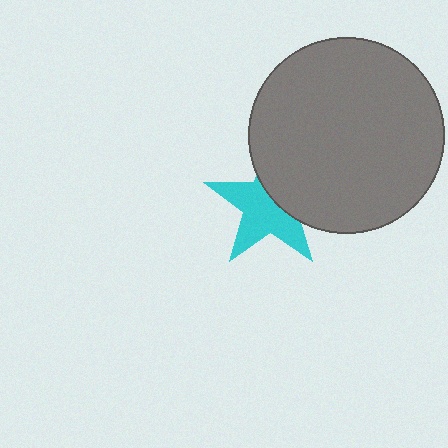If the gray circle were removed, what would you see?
You would see the complete cyan star.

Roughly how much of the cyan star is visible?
About half of it is visible (roughly 61%).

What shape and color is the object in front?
The object in front is a gray circle.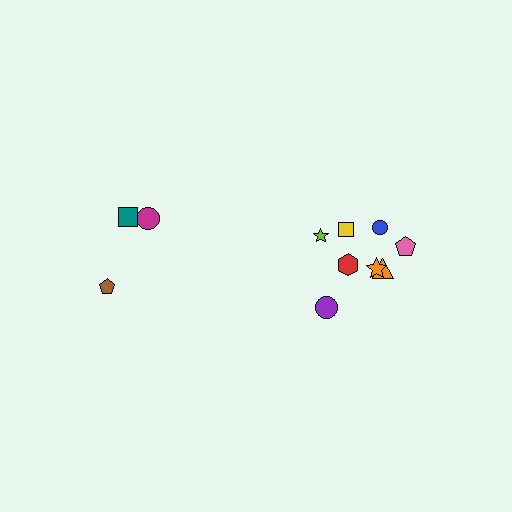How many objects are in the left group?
There are 3 objects.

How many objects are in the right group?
There are 8 objects.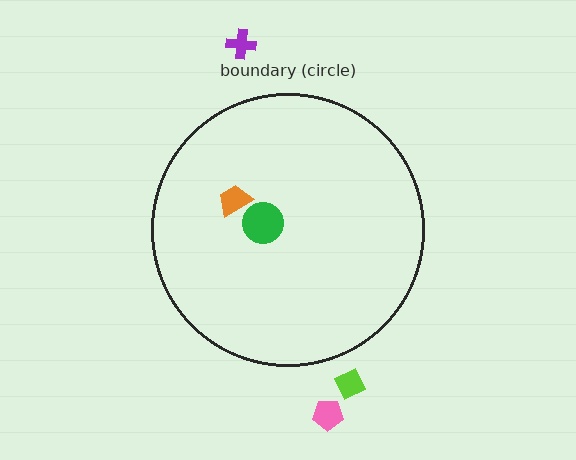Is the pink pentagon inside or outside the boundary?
Outside.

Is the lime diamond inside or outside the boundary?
Outside.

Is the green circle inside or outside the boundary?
Inside.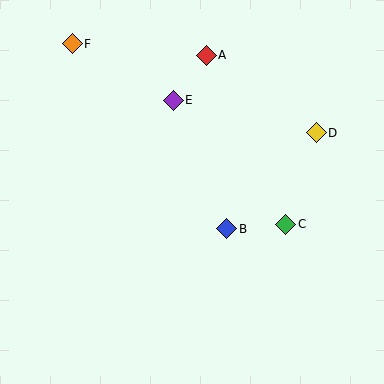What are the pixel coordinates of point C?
Point C is at (286, 224).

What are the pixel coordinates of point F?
Point F is at (72, 44).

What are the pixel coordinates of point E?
Point E is at (173, 100).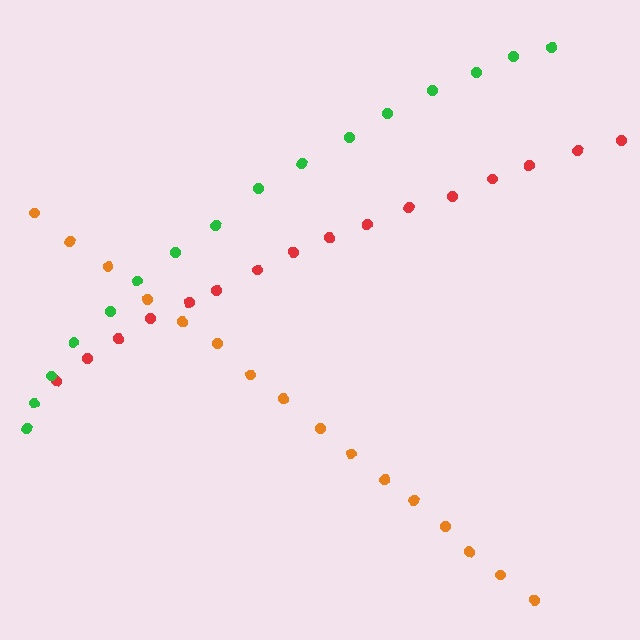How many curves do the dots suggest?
There are 3 distinct paths.